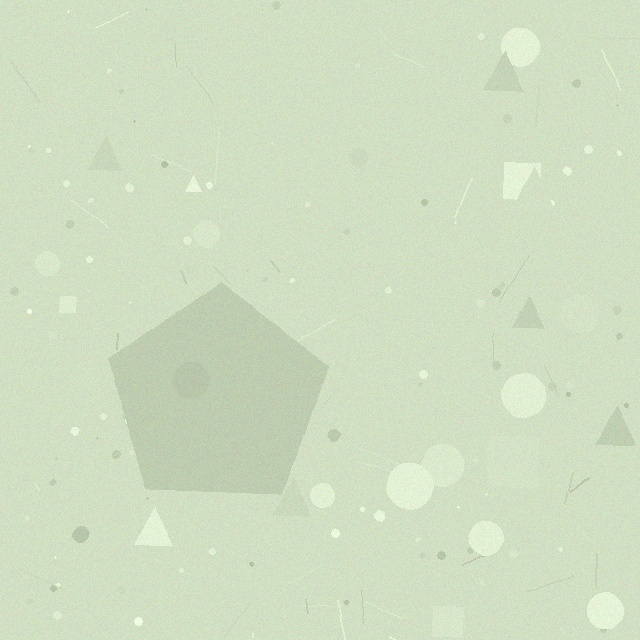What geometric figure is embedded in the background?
A pentagon is embedded in the background.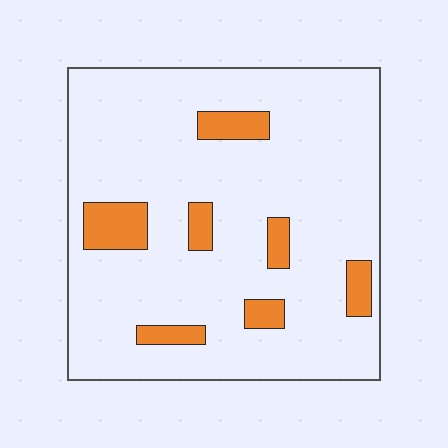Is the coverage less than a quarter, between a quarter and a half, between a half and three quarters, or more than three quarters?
Less than a quarter.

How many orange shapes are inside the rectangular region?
7.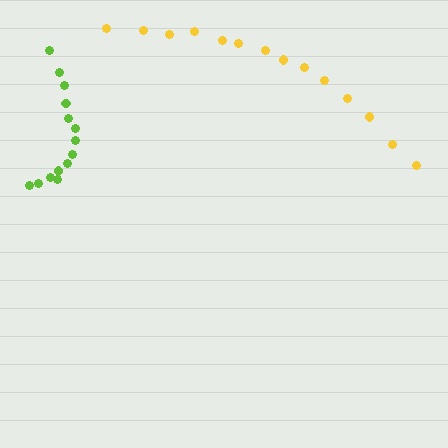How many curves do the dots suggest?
There are 2 distinct paths.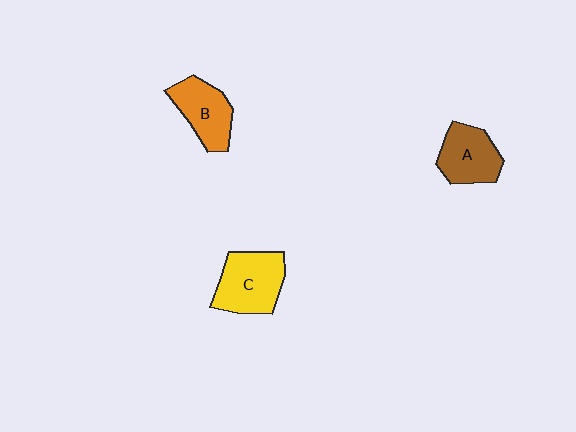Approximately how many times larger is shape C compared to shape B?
Approximately 1.2 times.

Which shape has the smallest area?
Shape B (orange).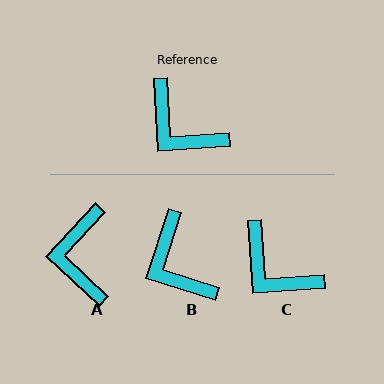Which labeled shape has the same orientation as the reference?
C.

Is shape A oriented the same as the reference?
No, it is off by about 46 degrees.